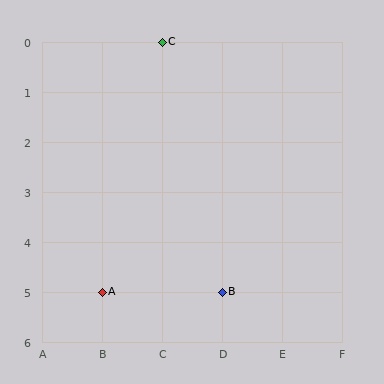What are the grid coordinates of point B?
Point B is at grid coordinates (D, 5).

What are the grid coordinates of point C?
Point C is at grid coordinates (C, 0).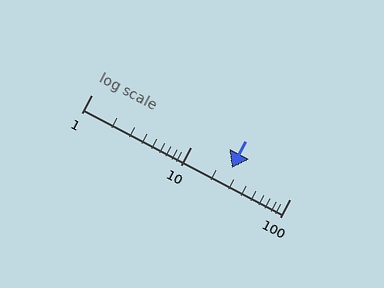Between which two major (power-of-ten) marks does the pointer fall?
The pointer is between 10 and 100.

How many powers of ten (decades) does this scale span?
The scale spans 2 decades, from 1 to 100.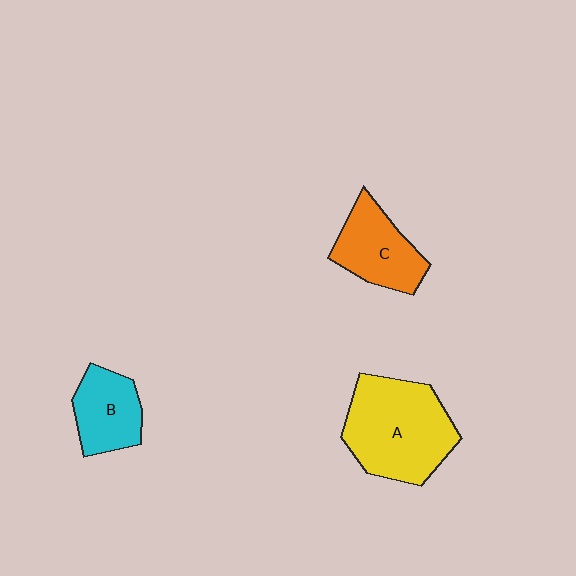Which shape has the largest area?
Shape A (yellow).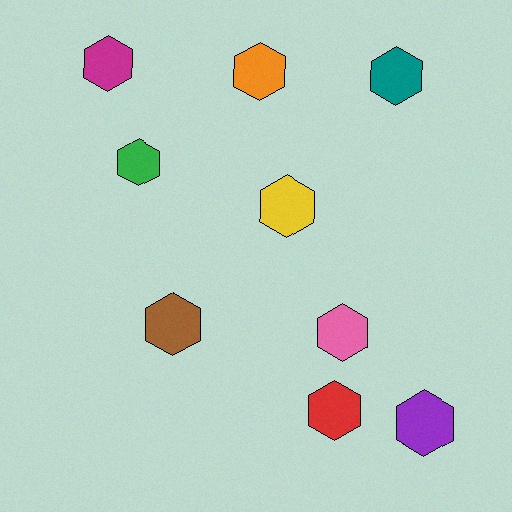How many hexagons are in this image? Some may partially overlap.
There are 9 hexagons.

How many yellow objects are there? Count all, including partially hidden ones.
There is 1 yellow object.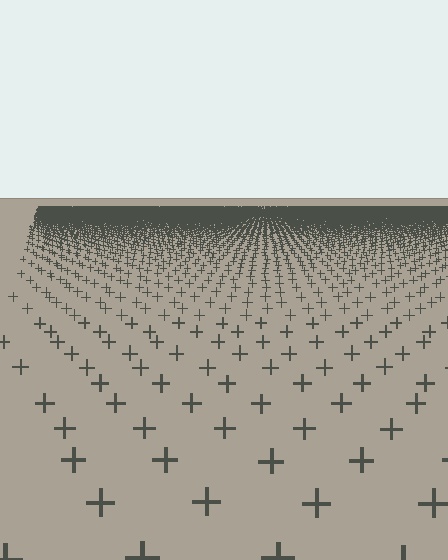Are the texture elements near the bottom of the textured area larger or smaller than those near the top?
Larger. Near the bottom, elements are closer to the viewer and appear at a bigger on-screen size.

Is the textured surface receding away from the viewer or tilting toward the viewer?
The surface is receding away from the viewer. Texture elements get smaller and denser toward the top.